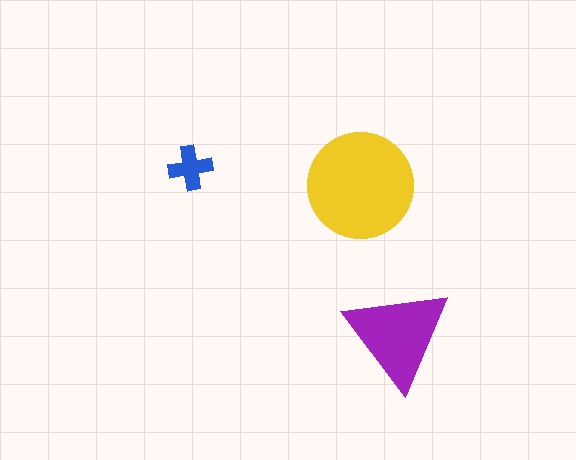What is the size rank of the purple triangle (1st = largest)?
2nd.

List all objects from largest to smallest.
The yellow circle, the purple triangle, the blue cross.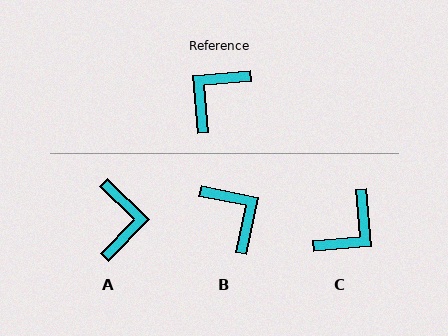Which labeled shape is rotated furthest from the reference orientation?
C, about 180 degrees away.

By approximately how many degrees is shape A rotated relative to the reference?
Approximately 139 degrees clockwise.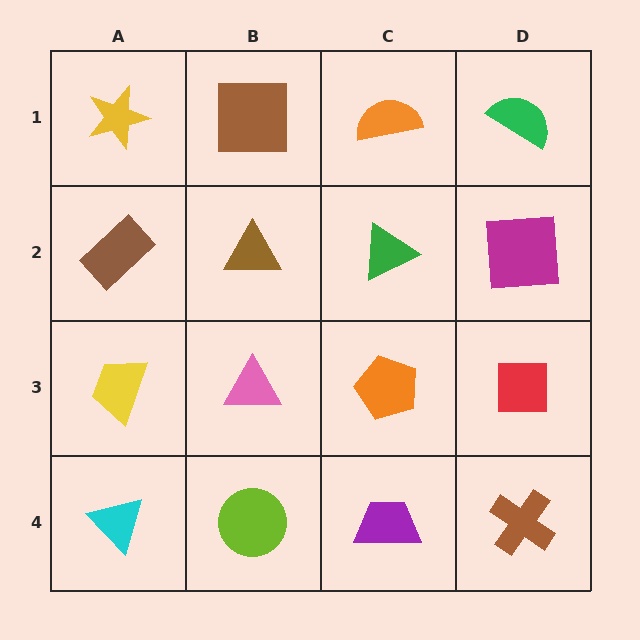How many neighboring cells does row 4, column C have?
3.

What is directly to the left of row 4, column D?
A purple trapezoid.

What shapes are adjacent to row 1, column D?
A magenta square (row 2, column D), an orange semicircle (row 1, column C).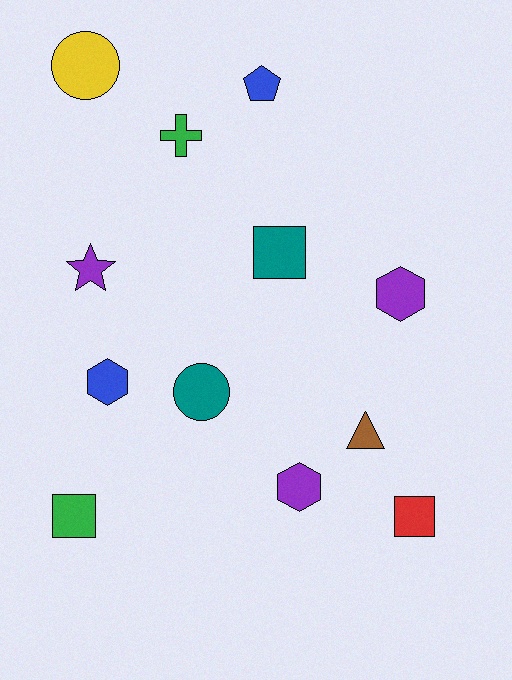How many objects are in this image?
There are 12 objects.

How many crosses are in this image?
There is 1 cross.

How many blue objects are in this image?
There are 2 blue objects.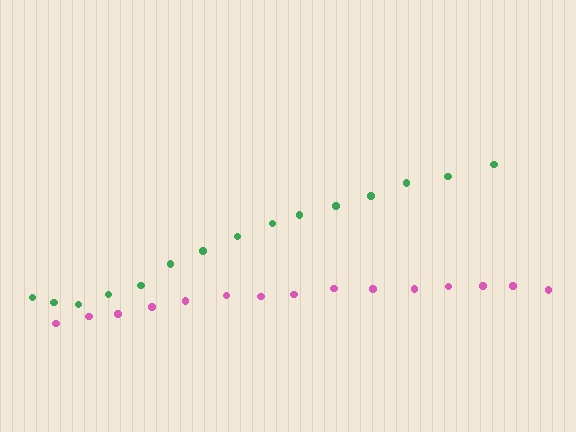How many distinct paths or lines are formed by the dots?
There are 2 distinct paths.